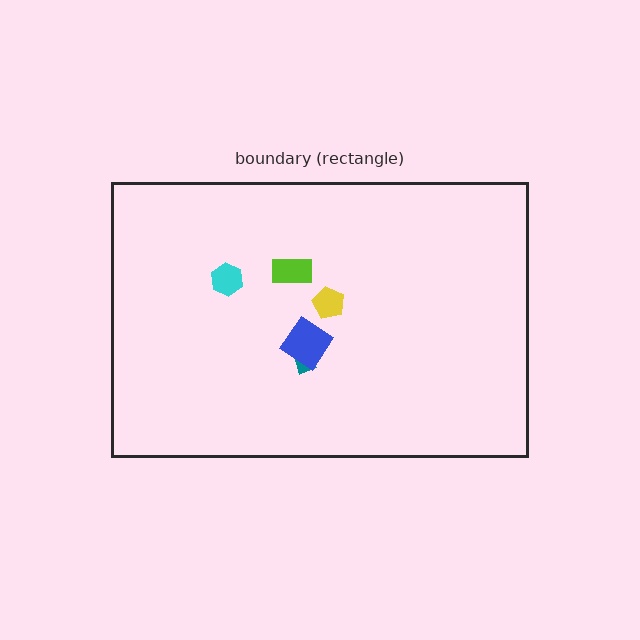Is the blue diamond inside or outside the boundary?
Inside.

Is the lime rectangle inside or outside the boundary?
Inside.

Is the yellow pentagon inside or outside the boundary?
Inside.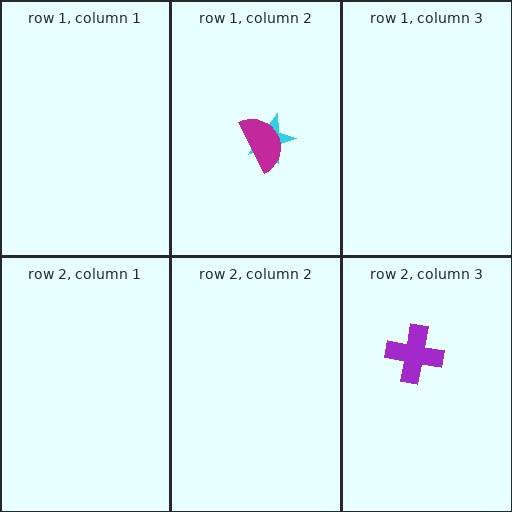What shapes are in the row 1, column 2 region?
The cyan star, the magenta semicircle.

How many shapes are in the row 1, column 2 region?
2.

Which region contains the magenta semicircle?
The row 1, column 2 region.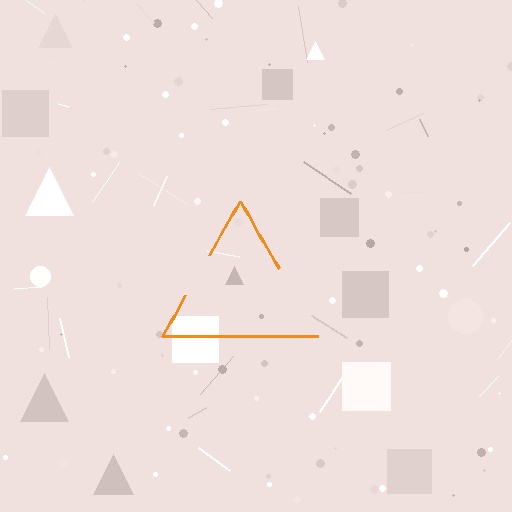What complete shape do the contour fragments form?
The contour fragments form a triangle.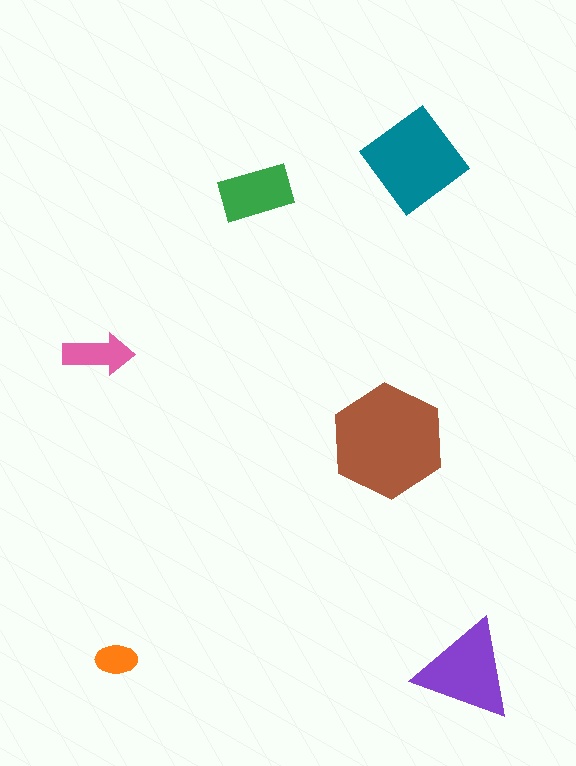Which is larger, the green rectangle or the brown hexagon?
The brown hexagon.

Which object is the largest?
The brown hexagon.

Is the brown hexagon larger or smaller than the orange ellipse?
Larger.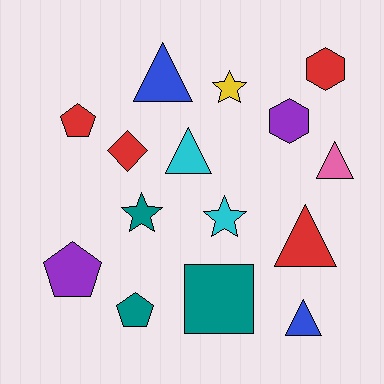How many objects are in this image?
There are 15 objects.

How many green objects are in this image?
There are no green objects.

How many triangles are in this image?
There are 5 triangles.